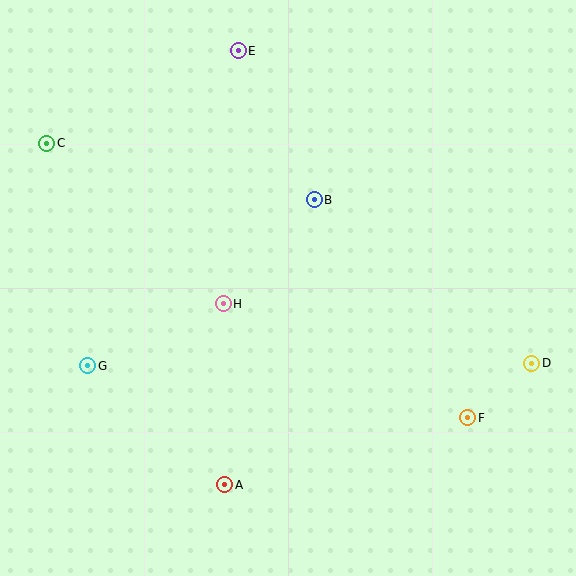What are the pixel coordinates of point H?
Point H is at (223, 304).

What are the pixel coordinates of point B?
Point B is at (314, 200).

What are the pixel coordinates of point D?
Point D is at (532, 363).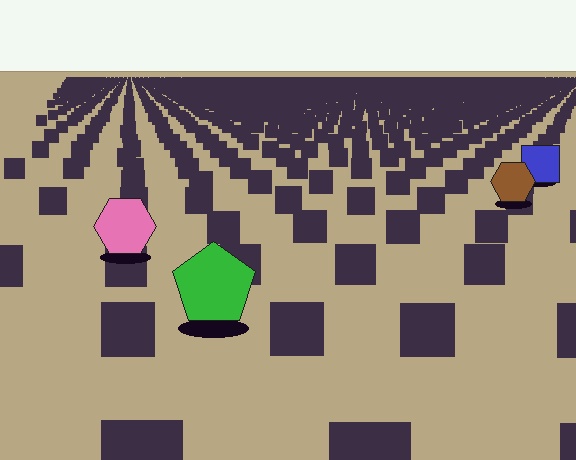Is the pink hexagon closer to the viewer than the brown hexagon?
Yes. The pink hexagon is closer — you can tell from the texture gradient: the ground texture is coarser near it.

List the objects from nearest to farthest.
From nearest to farthest: the green pentagon, the pink hexagon, the brown hexagon, the blue square.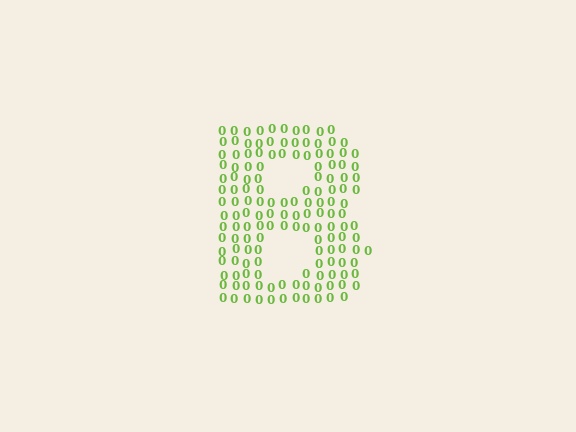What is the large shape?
The large shape is the letter B.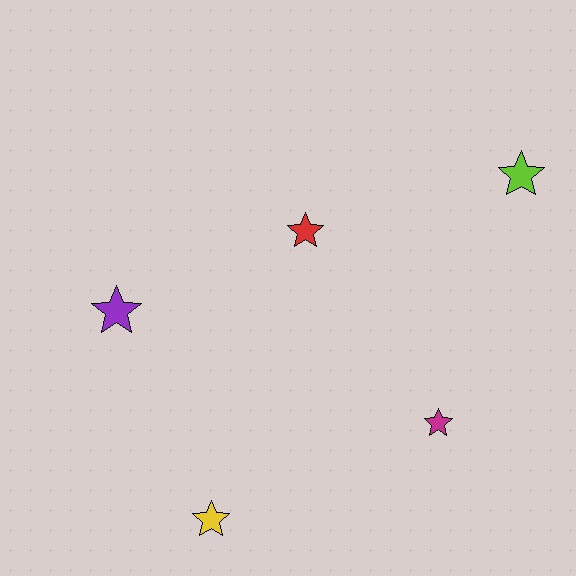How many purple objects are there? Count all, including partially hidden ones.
There is 1 purple object.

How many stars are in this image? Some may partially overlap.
There are 5 stars.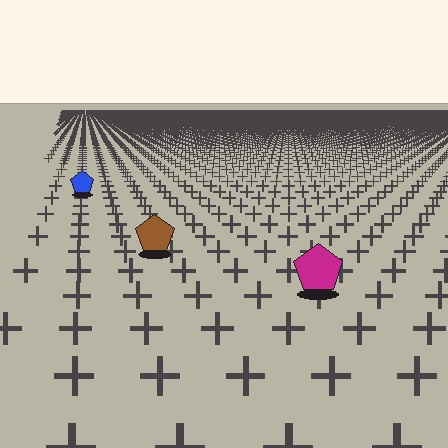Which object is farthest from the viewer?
The blue pentagon is farthest from the viewer. It appears smaller and the ground texture around it is denser.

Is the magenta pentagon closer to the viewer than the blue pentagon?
Yes. The magenta pentagon is closer — you can tell from the texture gradient: the ground texture is coarser near it.